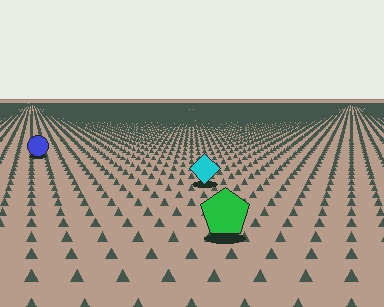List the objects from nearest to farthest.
From nearest to farthest: the green pentagon, the cyan diamond, the blue circle.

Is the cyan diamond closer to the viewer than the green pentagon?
No. The green pentagon is closer — you can tell from the texture gradient: the ground texture is coarser near it.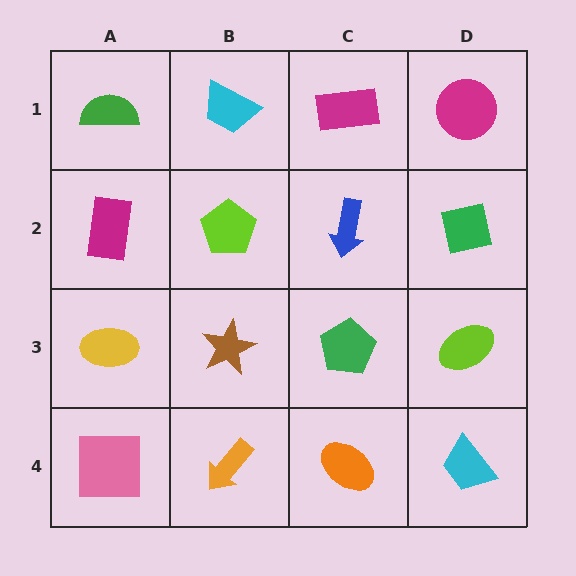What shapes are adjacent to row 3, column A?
A magenta rectangle (row 2, column A), a pink square (row 4, column A), a brown star (row 3, column B).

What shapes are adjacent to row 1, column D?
A green square (row 2, column D), a magenta rectangle (row 1, column C).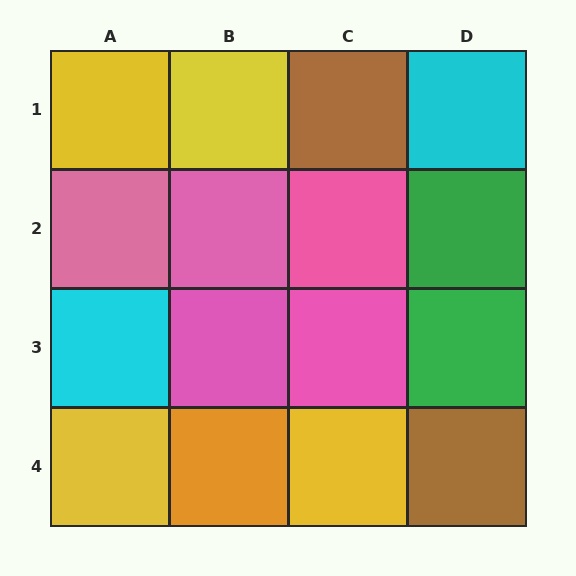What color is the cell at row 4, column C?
Yellow.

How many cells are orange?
1 cell is orange.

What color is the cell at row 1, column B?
Yellow.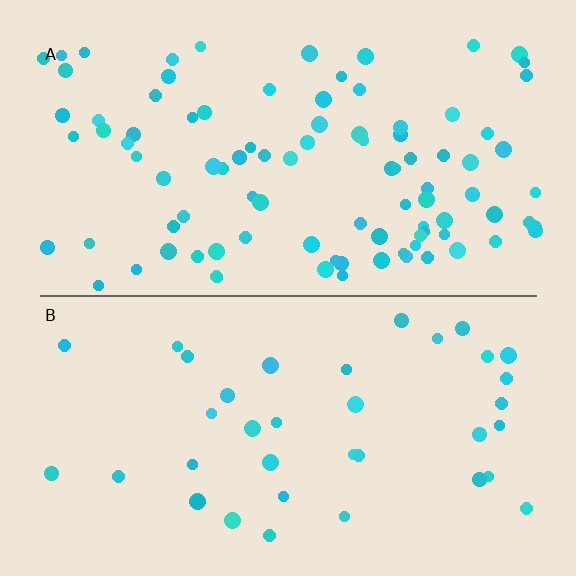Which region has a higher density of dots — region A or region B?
A (the top).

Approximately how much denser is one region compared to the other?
Approximately 2.6× — region A over region B.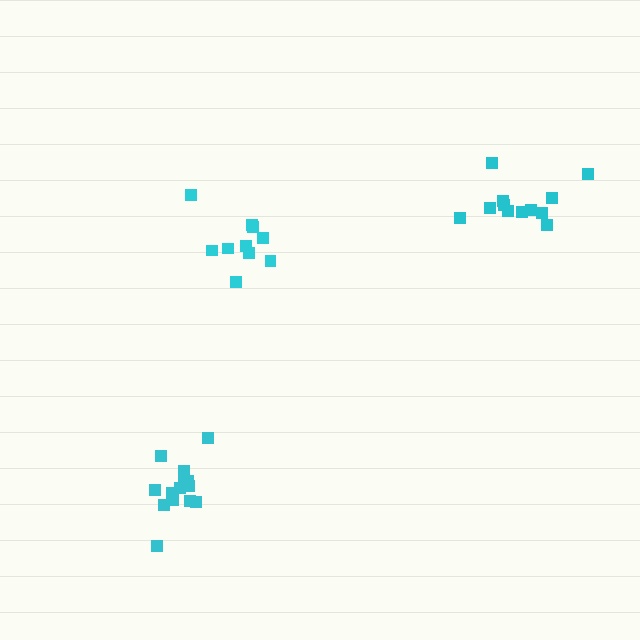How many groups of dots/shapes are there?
There are 3 groups.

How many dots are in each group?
Group 1: 10 dots, Group 2: 14 dots, Group 3: 12 dots (36 total).